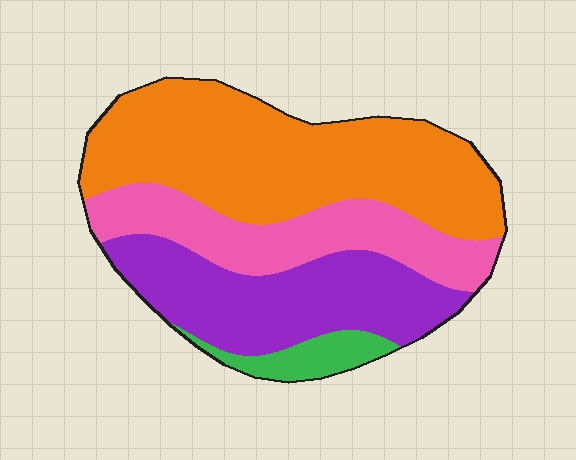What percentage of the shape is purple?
Purple takes up about one quarter (1/4) of the shape.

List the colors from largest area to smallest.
From largest to smallest: orange, purple, pink, green.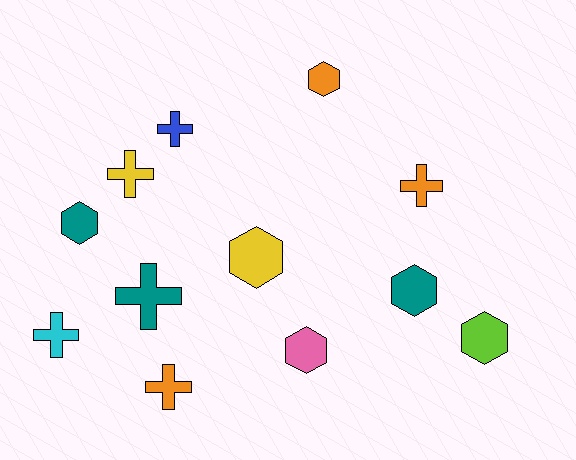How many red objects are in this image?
There are no red objects.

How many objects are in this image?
There are 12 objects.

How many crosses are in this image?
There are 6 crosses.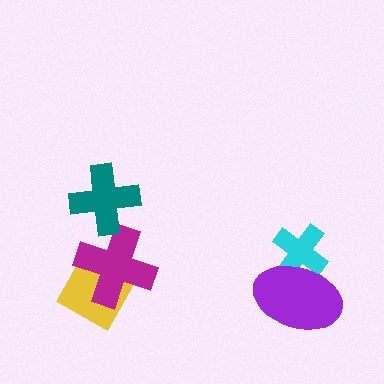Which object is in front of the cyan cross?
The purple ellipse is in front of the cyan cross.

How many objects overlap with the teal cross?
1 object overlaps with the teal cross.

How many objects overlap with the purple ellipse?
1 object overlaps with the purple ellipse.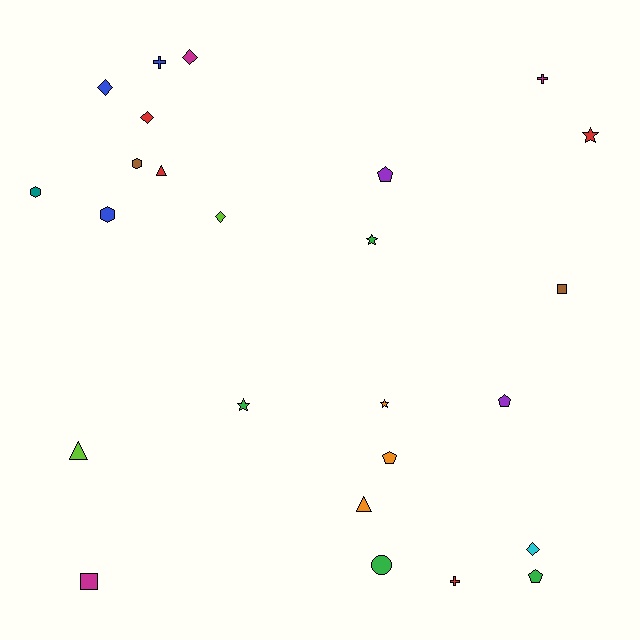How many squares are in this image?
There are 2 squares.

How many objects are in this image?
There are 25 objects.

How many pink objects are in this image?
There are no pink objects.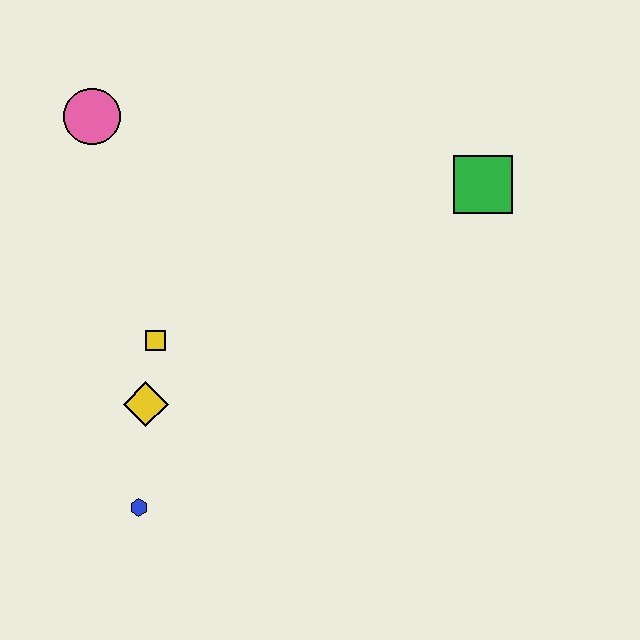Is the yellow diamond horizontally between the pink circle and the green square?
Yes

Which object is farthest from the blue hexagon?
The green square is farthest from the blue hexagon.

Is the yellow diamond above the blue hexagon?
Yes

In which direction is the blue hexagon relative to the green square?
The blue hexagon is to the left of the green square.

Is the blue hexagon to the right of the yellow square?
No